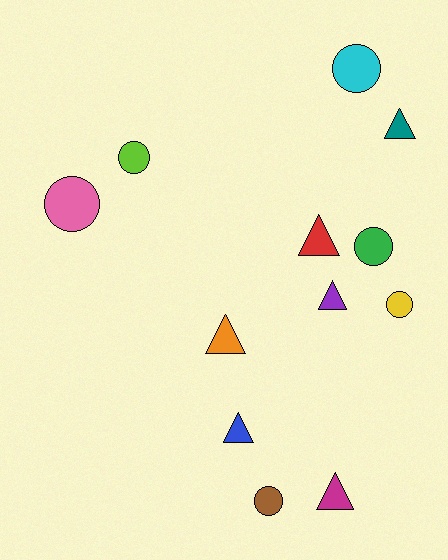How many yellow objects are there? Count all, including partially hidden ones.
There is 1 yellow object.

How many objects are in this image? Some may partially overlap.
There are 12 objects.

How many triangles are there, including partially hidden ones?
There are 6 triangles.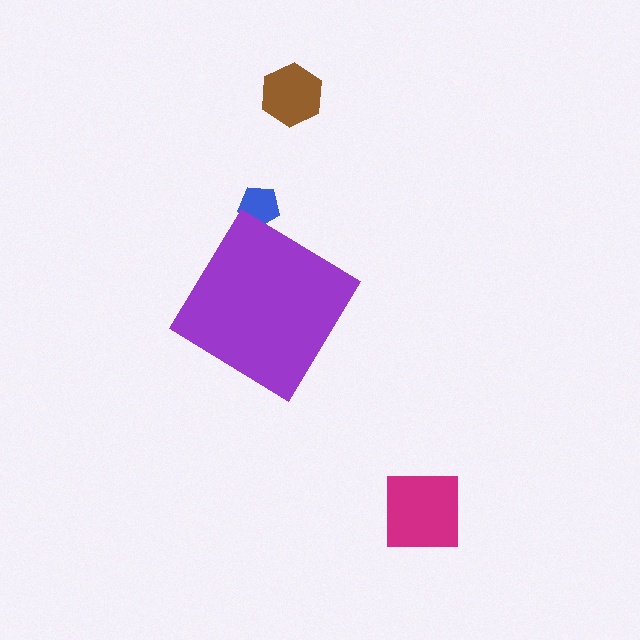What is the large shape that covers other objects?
A purple diamond.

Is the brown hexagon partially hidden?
No, the brown hexagon is fully visible.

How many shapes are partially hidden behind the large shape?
1 shape is partially hidden.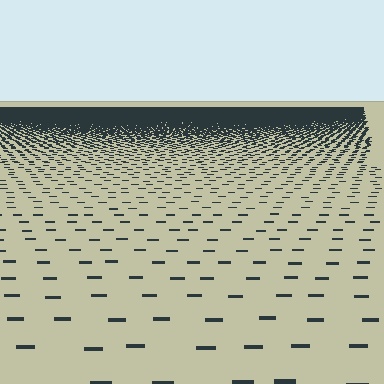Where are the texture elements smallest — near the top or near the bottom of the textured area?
Near the top.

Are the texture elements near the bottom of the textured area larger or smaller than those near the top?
Larger. Near the bottom, elements are closer to the viewer and appear at a bigger on-screen size.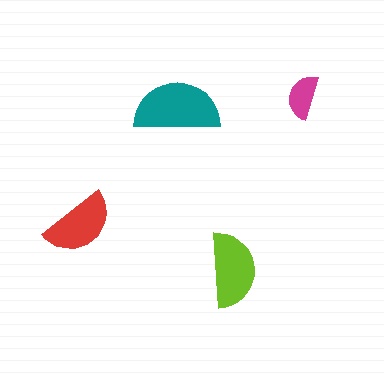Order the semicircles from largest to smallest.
the teal one, the lime one, the red one, the magenta one.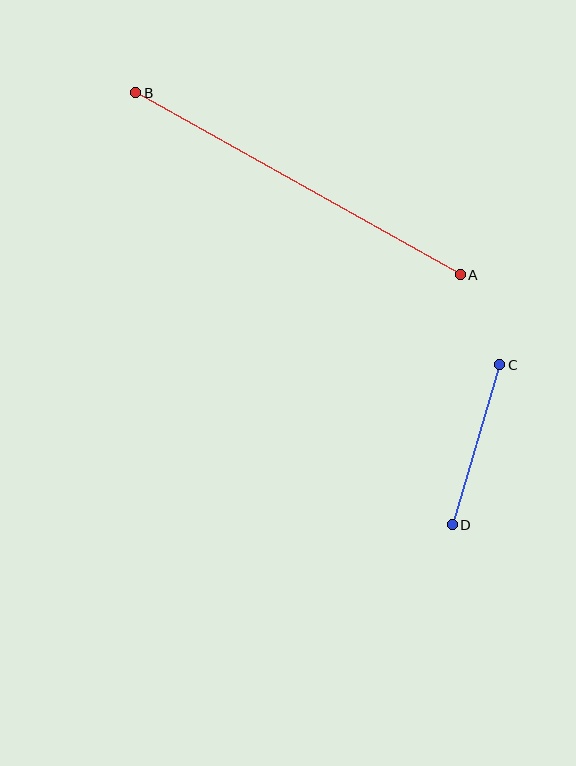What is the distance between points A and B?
The distance is approximately 372 pixels.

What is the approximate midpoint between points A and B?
The midpoint is at approximately (298, 184) pixels.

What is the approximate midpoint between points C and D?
The midpoint is at approximately (476, 445) pixels.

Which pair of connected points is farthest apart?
Points A and B are farthest apart.